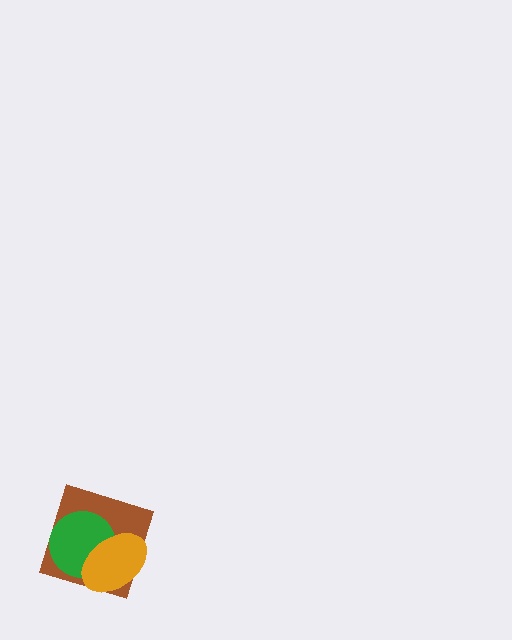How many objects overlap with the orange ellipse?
2 objects overlap with the orange ellipse.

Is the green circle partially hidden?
Yes, it is partially covered by another shape.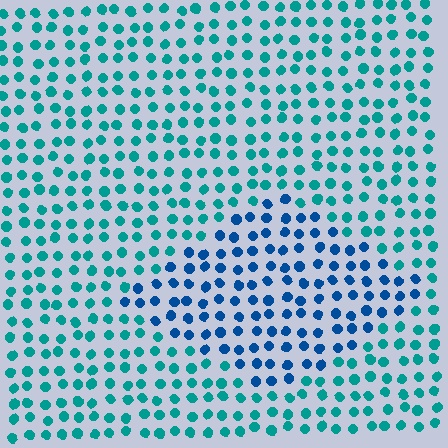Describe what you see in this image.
The image is filled with small teal elements in a uniform arrangement. A diamond-shaped region is visible where the elements are tinted to a slightly different hue, forming a subtle color boundary.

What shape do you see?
I see a diamond.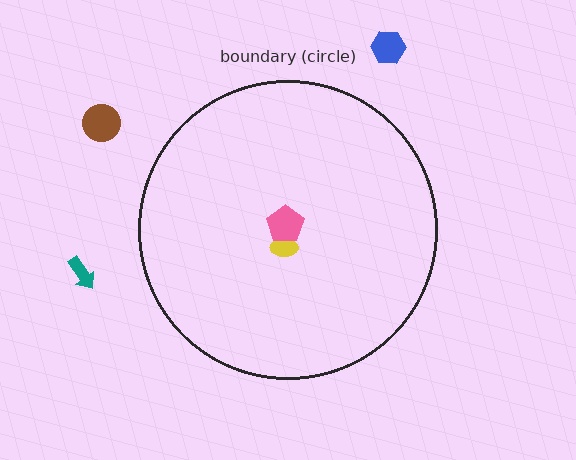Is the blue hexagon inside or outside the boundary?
Outside.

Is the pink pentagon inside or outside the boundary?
Inside.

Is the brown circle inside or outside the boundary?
Outside.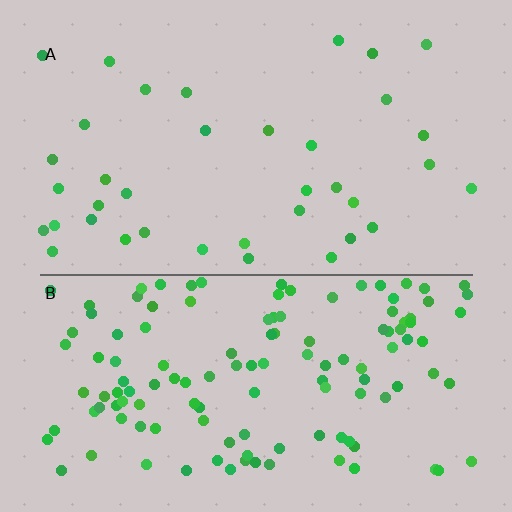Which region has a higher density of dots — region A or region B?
B (the bottom).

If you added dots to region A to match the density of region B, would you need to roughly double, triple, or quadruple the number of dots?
Approximately quadruple.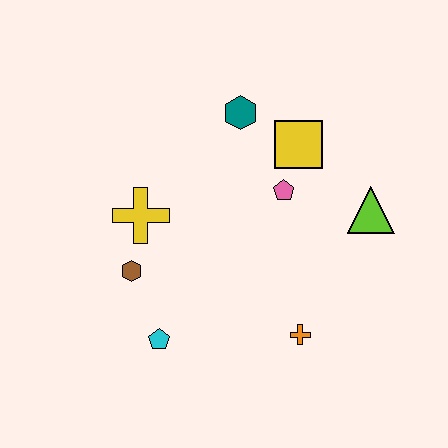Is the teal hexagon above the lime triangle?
Yes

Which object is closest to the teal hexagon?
The yellow square is closest to the teal hexagon.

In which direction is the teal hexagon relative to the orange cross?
The teal hexagon is above the orange cross.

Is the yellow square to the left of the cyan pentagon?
No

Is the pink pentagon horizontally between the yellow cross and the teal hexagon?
No